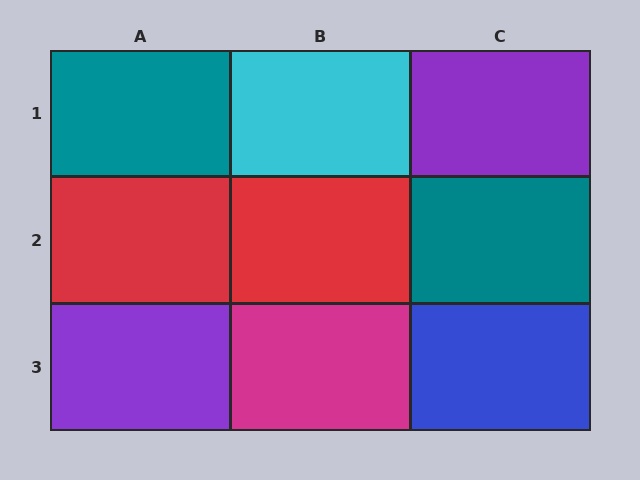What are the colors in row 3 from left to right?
Purple, magenta, blue.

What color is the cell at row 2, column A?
Red.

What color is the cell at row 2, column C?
Teal.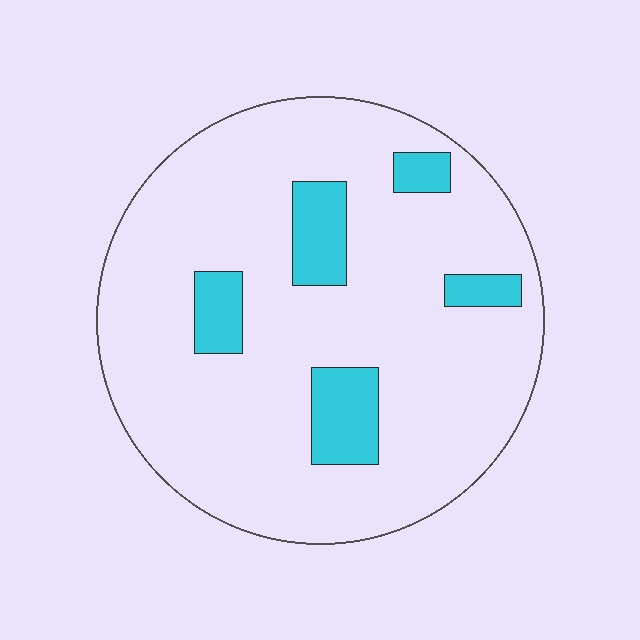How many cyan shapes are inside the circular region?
5.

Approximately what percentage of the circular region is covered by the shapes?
Approximately 15%.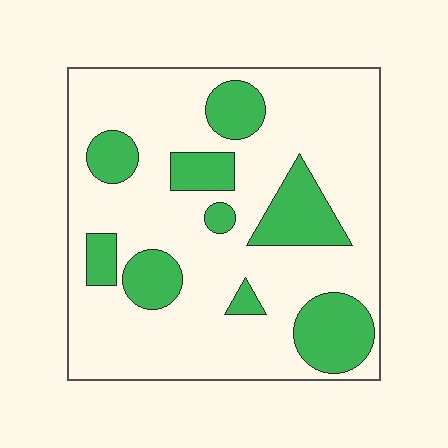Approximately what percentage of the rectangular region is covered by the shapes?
Approximately 25%.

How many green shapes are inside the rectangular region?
9.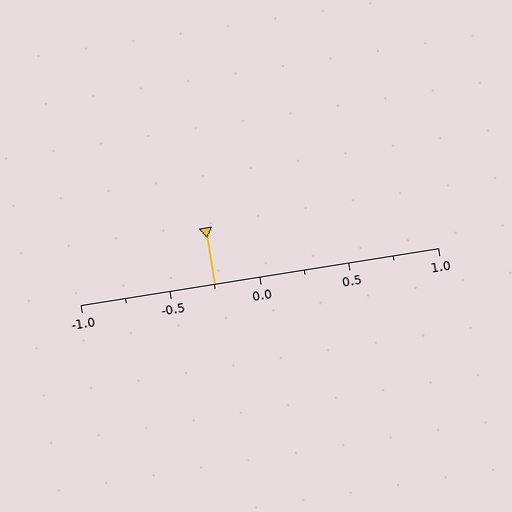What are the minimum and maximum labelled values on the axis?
The axis runs from -1.0 to 1.0.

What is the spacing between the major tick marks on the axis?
The major ticks are spaced 0.5 apart.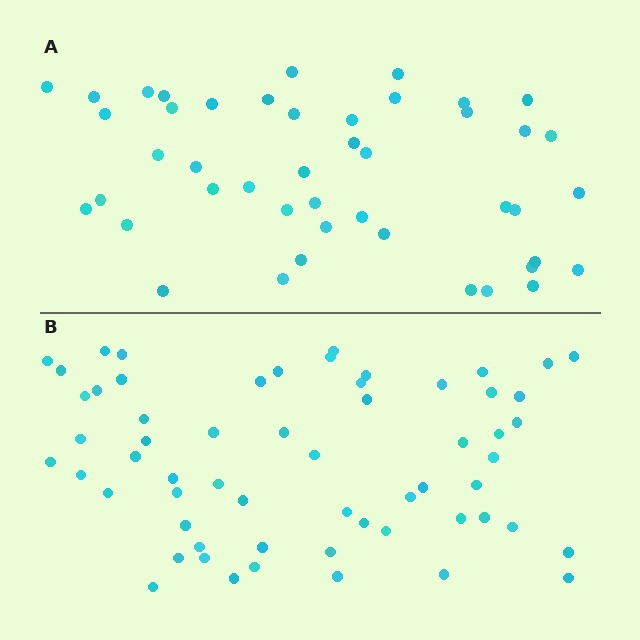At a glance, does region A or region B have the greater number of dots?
Region B (the bottom region) has more dots.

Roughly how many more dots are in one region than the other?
Region B has approximately 15 more dots than region A.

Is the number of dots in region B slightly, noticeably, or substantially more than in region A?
Region B has noticeably more, but not dramatically so. The ratio is roughly 1.3 to 1.